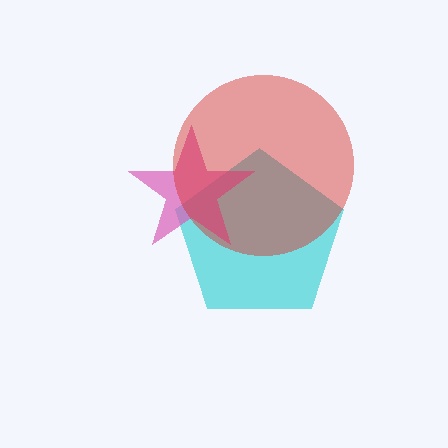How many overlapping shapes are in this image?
There are 3 overlapping shapes in the image.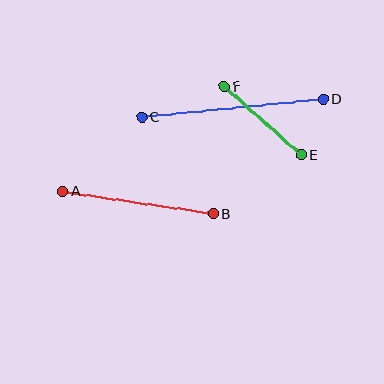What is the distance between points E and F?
The distance is approximately 103 pixels.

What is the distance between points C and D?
The distance is approximately 183 pixels.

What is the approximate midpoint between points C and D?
The midpoint is at approximately (233, 109) pixels.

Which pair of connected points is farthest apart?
Points C and D are farthest apart.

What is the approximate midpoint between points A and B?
The midpoint is at approximately (138, 203) pixels.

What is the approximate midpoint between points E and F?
The midpoint is at approximately (263, 121) pixels.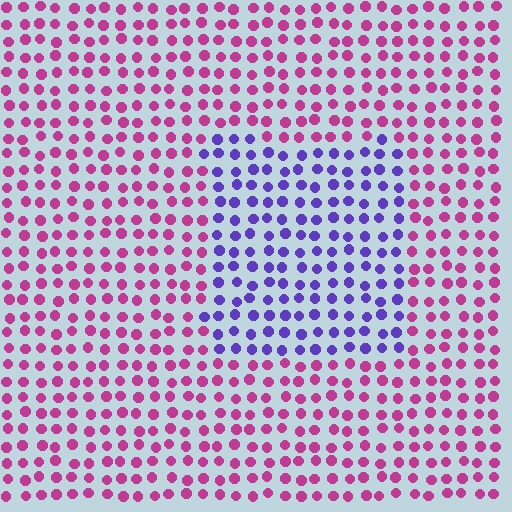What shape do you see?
I see a rectangle.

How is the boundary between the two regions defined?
The boundary is defined purely by a slight shift in hue (about 64 degrees). Spacing, size, and orientation are identical on both sides.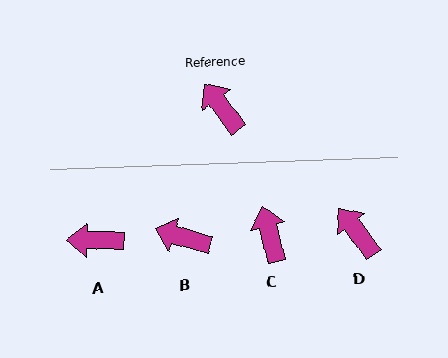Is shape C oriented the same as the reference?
No, it is off by about 22 degrees.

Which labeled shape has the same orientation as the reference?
D.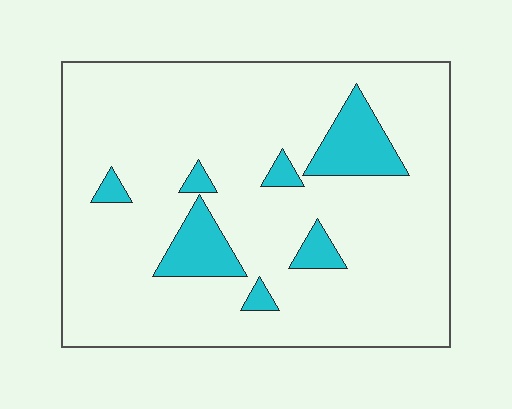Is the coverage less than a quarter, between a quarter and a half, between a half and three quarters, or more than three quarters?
Less than a quarter.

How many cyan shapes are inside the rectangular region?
7.